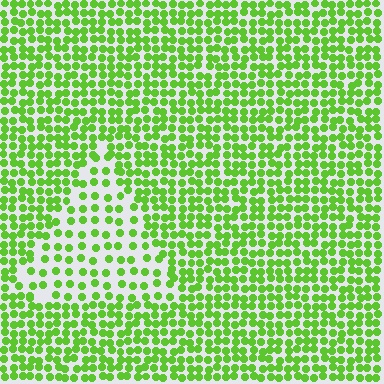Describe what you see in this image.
The image contains small lime elements arranged at two different densities. A triangle-shaped region is visible where the elements are less densely packed than the surrounding area.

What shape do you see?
I see a triangle.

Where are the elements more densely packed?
The elements are more densely packed outside the triangle boundary.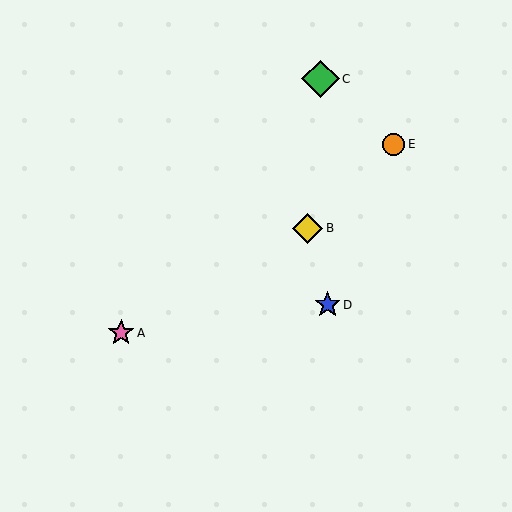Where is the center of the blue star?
The center of the blue star is at (328, 305).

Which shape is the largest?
The green diamond (labeled C) is the largest.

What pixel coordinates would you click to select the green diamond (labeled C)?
Click at (320, 79) to select the green diamond C.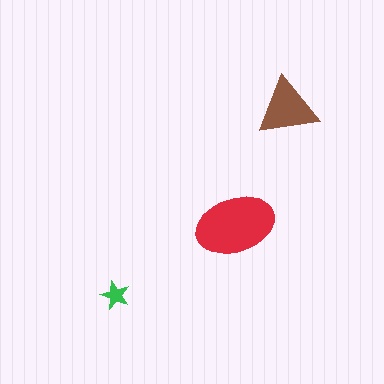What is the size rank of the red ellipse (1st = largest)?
1st.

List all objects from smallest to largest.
The green star, the brown triangle, the red ellipse.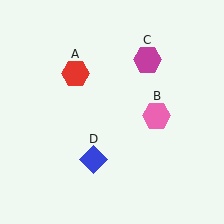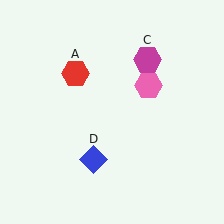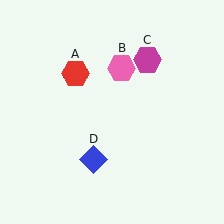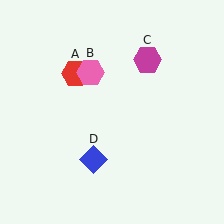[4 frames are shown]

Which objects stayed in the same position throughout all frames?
Red hexagon (object A) and magenta hexagon (object C) and blue diamond (object D) remained stationary.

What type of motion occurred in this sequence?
The pink hexagon (object B) rotated counterclockwise around the center of the scene.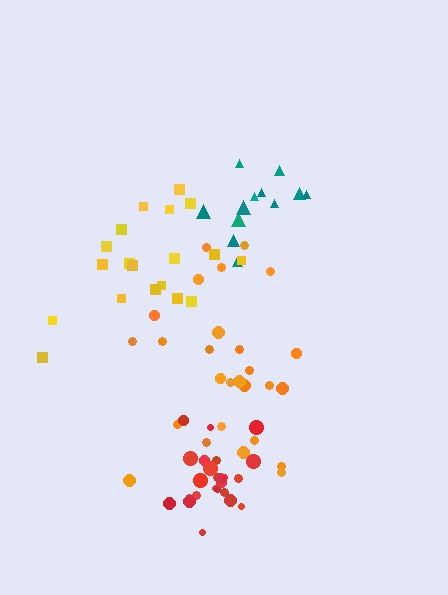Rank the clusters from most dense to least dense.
red, teal, yellow, orange.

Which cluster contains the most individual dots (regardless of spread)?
Orange (27).